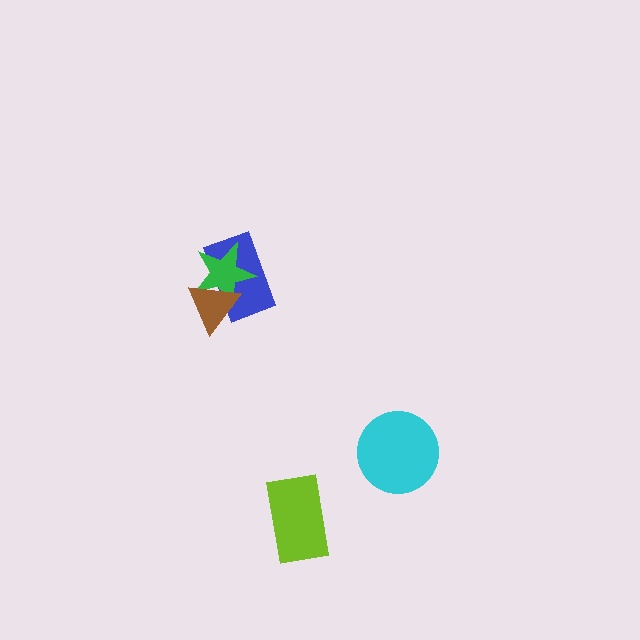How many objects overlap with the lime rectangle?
0 objects overlap with the lime rectangle.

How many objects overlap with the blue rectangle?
2 objects overlap with the blue rectangle.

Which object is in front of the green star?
The brown triangle is in front of the green star.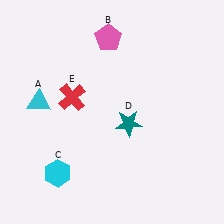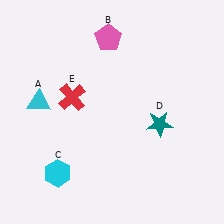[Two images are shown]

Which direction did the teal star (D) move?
The teal star (D) moved right.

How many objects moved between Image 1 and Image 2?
1 object moved between the two images.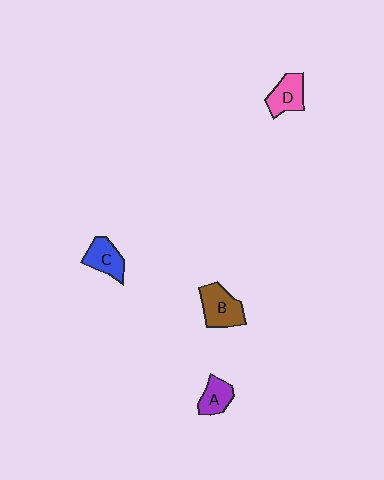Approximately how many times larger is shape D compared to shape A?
Approximately 1.2 times.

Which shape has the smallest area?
Shape A (purple).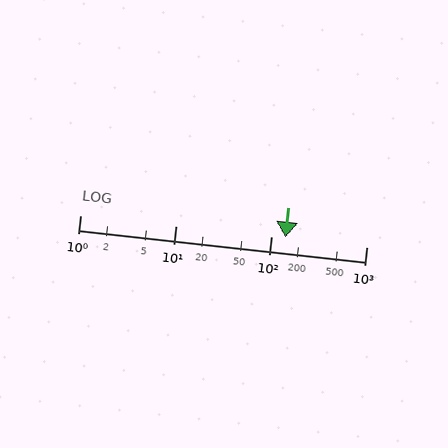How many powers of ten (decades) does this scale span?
The scale spans 3 decades, from 1 to 1000.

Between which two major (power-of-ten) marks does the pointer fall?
The pointer is between 100 and 1000.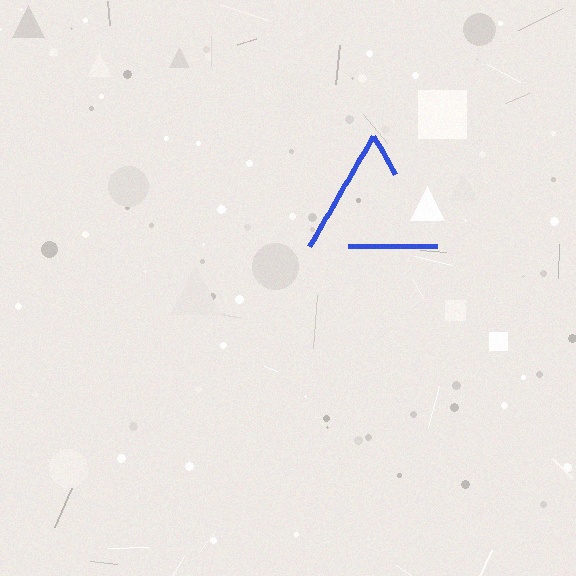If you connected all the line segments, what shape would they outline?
They would outline a triangle.